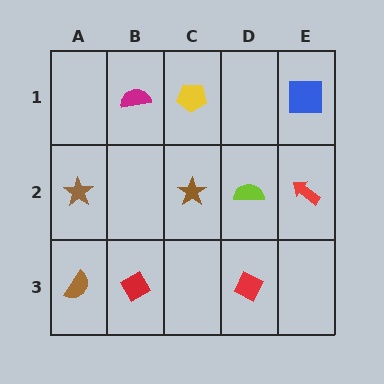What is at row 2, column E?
A red arrow.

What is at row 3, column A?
A brown semicircle.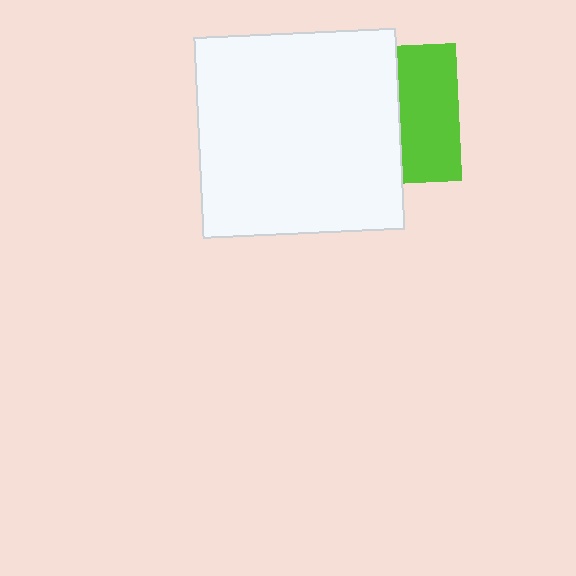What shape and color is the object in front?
The object in front is a white square.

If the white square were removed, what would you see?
You would see the complete lime square.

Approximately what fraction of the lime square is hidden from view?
Roughly 57% of the lime square is hidden behind the white square.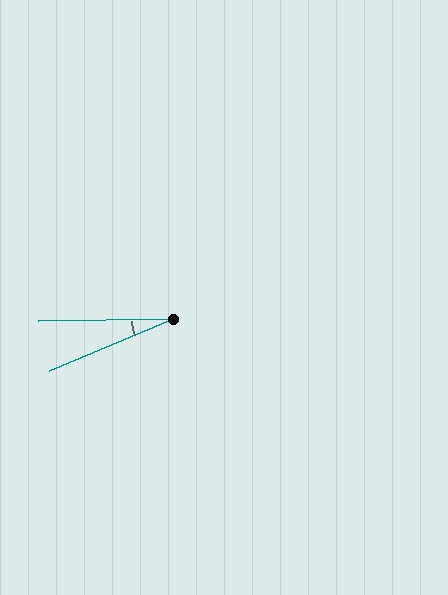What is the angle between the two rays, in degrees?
Approximately 22 degrees.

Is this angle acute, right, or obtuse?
It is acute.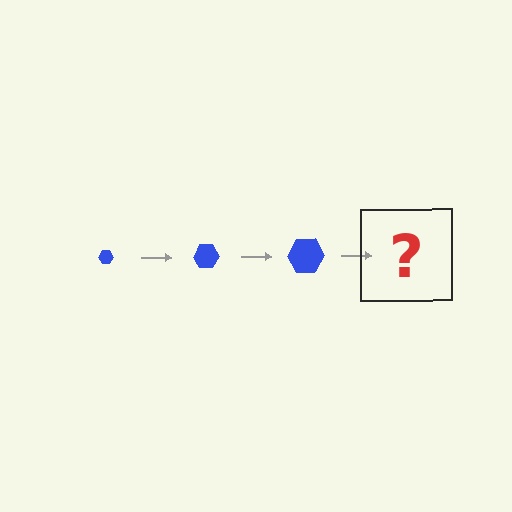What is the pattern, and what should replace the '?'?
The pattern is that the hexagon gets progressively larger each step. The '?' should be a blue hexagon, larger than the previous one.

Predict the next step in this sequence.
The next step is a blue hexagon, larger than the previous one.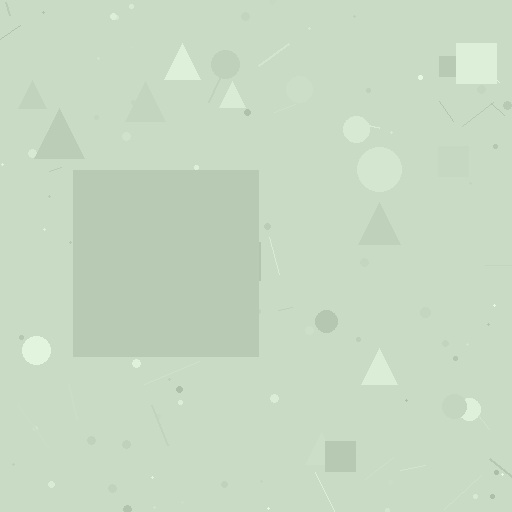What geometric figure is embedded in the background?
A square is embedded in the background.